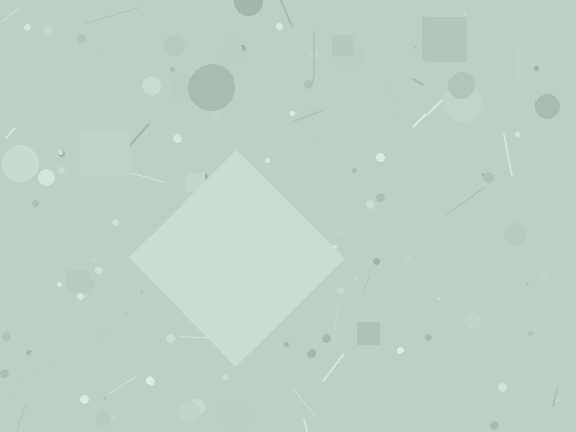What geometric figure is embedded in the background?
A diamond is embedded in the background.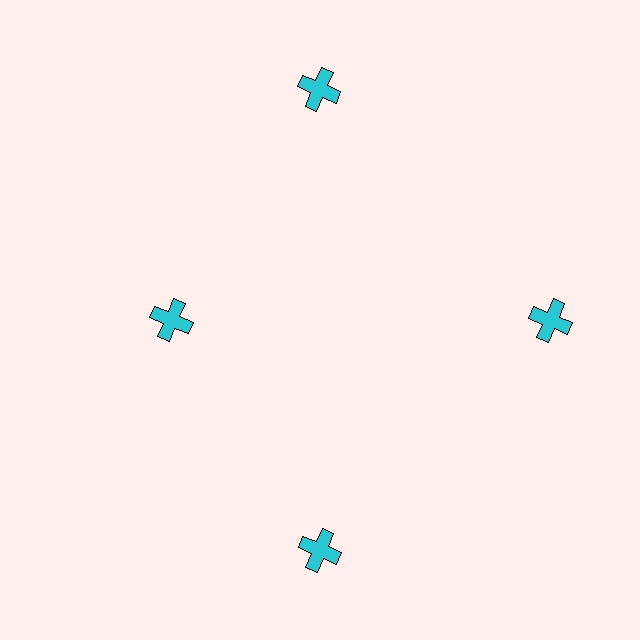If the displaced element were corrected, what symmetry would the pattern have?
It would have 4-fold rotational symmetry — the pattern would map onto itself every 90 degrees.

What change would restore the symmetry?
The symmetry would be restored by moving it outward, back onto the ring so that all 4 crosses sit at equal angles and equal distance from the center.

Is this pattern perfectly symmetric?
No. The 4 cyan crosses are arranged in a ring, but one element near the 9 o'clock position is pulled inward toward the center, breaking the 4-fold rotational symmetry.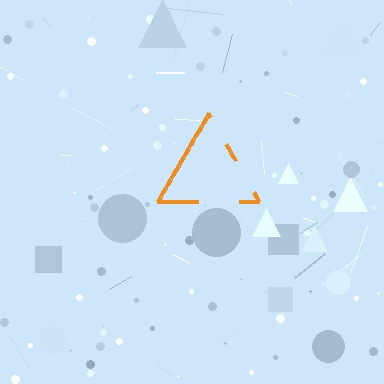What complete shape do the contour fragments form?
The contour fragments form a triangle.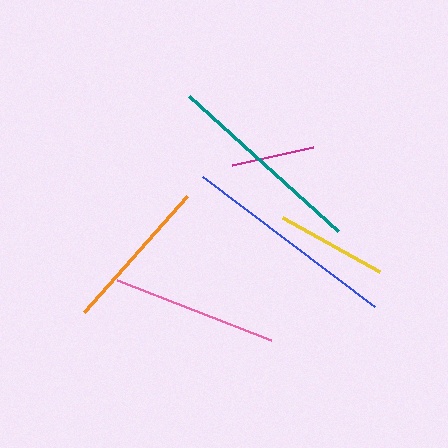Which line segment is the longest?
The blue line is the longest at approximately 215 pixels.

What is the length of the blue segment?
The blue segment is approximately 215 pixels long.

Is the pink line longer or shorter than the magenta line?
The pink line is longer than the magenta line.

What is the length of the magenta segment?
The magenta segment is approximately 82 pixels long.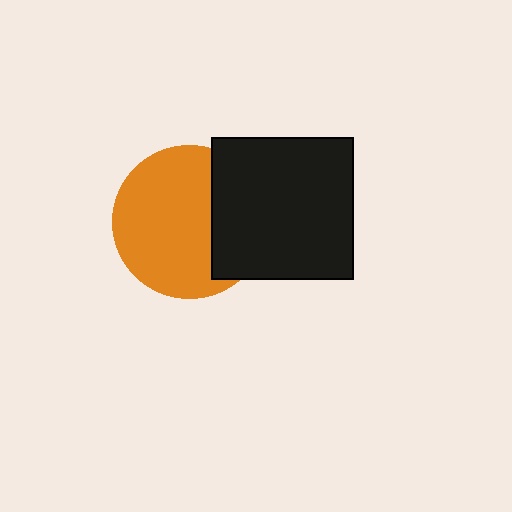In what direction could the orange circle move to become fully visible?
The orange circle could move left. That would shift it out from behind the black square entirely.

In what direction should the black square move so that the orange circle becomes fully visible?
The black square should move right. That is the shortest direction to clear the overlap and leave the orange circle fully visible.